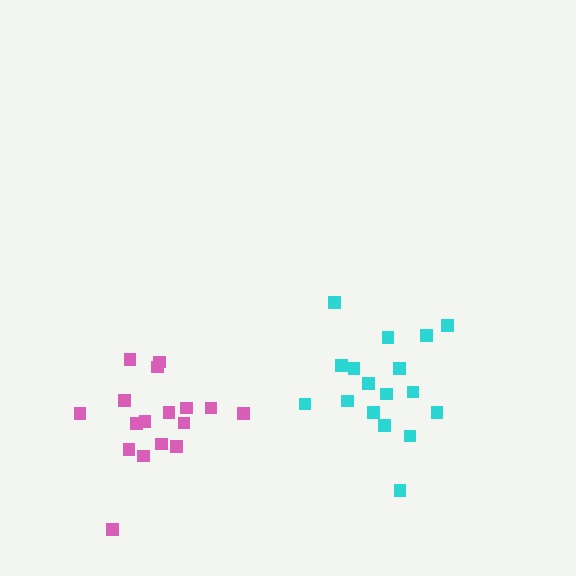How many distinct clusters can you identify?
There are 2 distinct clusters.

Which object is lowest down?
The pink cluster is bottommost.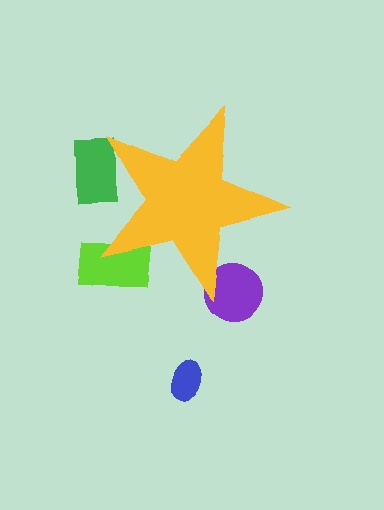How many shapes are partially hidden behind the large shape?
3 shapes are partially hidden.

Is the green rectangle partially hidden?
Yes, the green rectangle is partially hidden behind the yellow star.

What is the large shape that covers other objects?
A yellow star.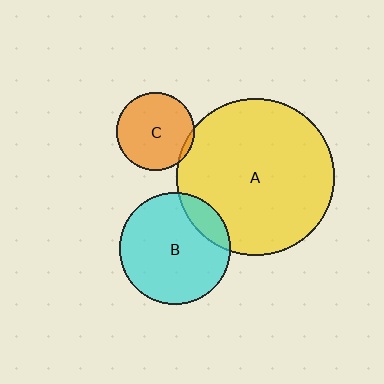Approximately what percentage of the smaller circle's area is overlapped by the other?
Approximately 15%.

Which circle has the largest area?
Circle A (yellow).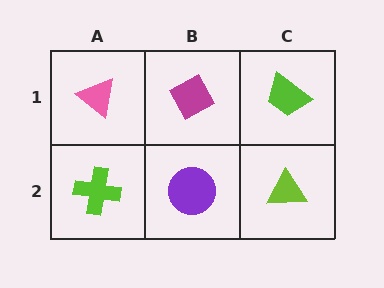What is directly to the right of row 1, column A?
A magenta diamond.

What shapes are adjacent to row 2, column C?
A lime trapezoid (row 1, column C), a purple circle (row 2, column B).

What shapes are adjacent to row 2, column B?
A magenta diamond (row 1, column B), a lime cross (row 2, column A), a lime triangle (row 2, column C).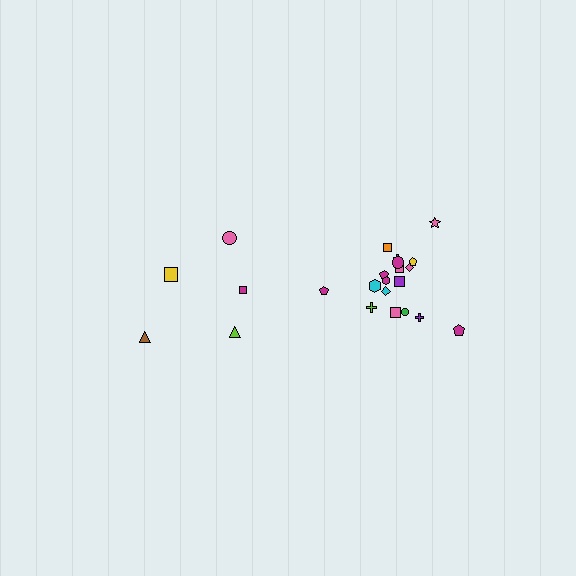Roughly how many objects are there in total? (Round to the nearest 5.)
Roughly 25 objects in total.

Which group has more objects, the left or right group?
The right group.